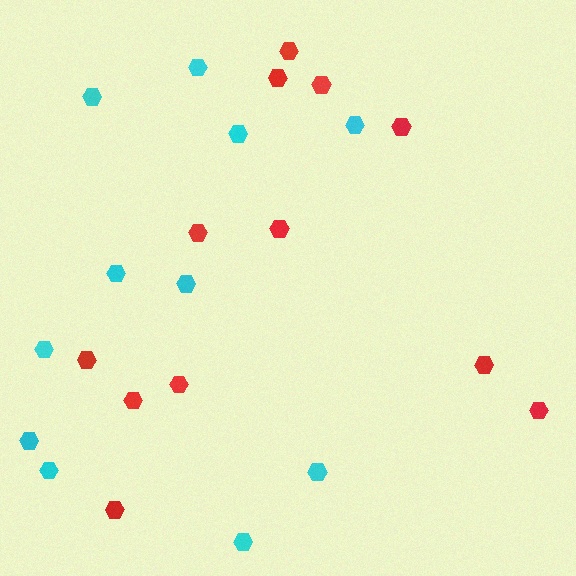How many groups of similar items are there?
There are 2 groups: one group of cyan hexagons (11) and one group of red hexagons (12).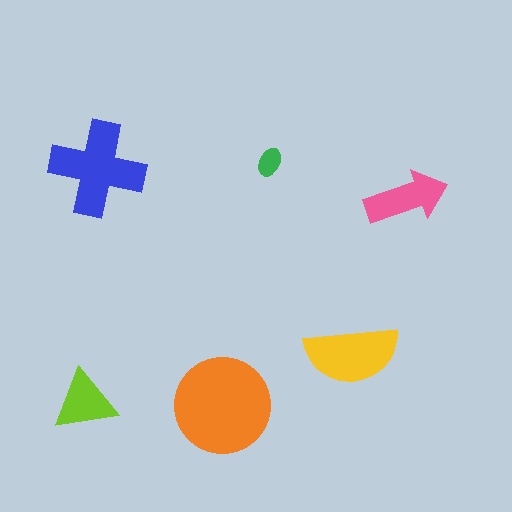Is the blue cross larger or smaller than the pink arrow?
Larger.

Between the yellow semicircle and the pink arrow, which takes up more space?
The yellow semicircle.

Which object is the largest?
The orange circle.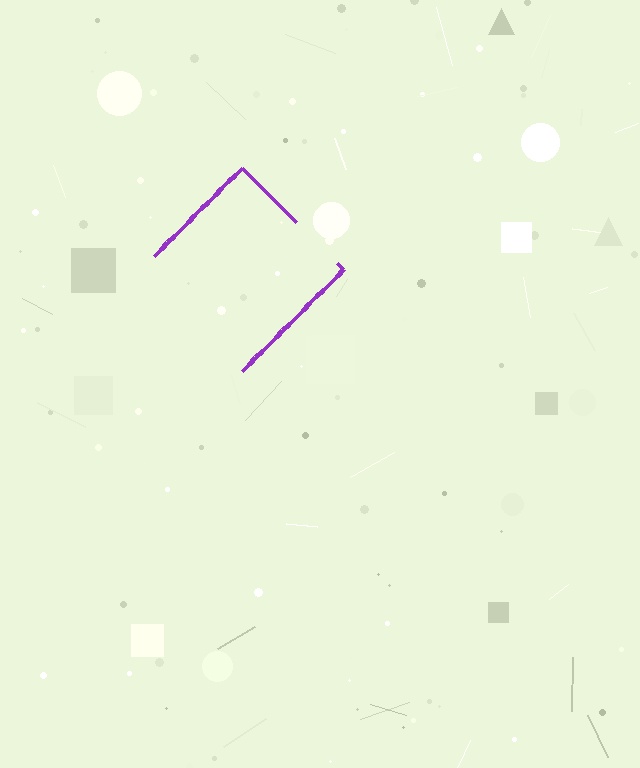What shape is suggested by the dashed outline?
The dashed outline suggests a diamond.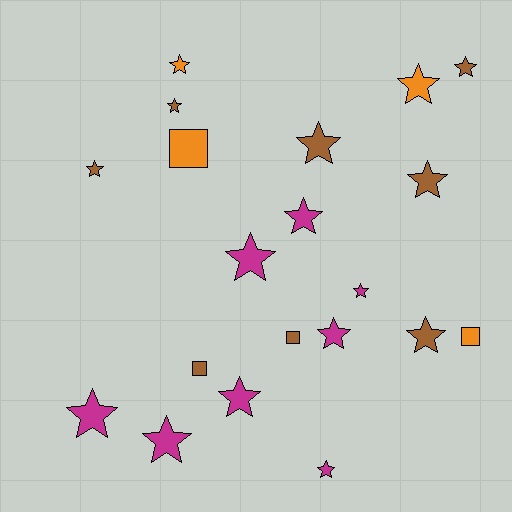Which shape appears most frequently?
Star, with 16 objects.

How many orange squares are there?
There are 2 orange squares.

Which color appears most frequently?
Brown, with 8 objects.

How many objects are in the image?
There are 20 objects.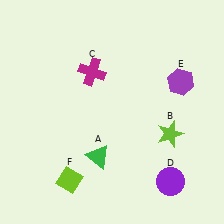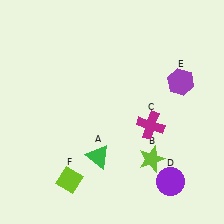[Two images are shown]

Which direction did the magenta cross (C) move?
The magenta cross (C) moved right.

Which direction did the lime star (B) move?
The lime star (B) moved down.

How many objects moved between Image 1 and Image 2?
2 objects moved between the two images.